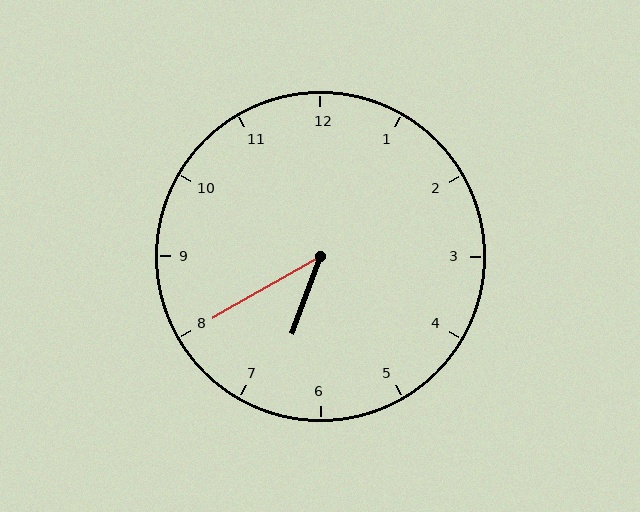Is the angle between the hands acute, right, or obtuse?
It is acute.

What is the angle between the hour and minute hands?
Approximately 40 degrees.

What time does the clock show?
6:40.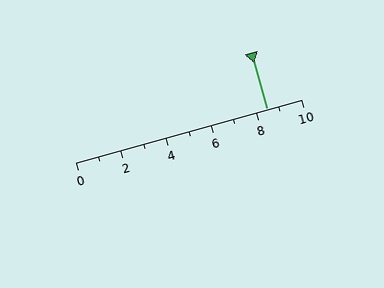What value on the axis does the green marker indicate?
The marker indicates approximately 8.5.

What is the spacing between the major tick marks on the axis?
The major ticks are spaced 2 apart.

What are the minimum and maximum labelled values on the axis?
The axis runs from 0 to 10.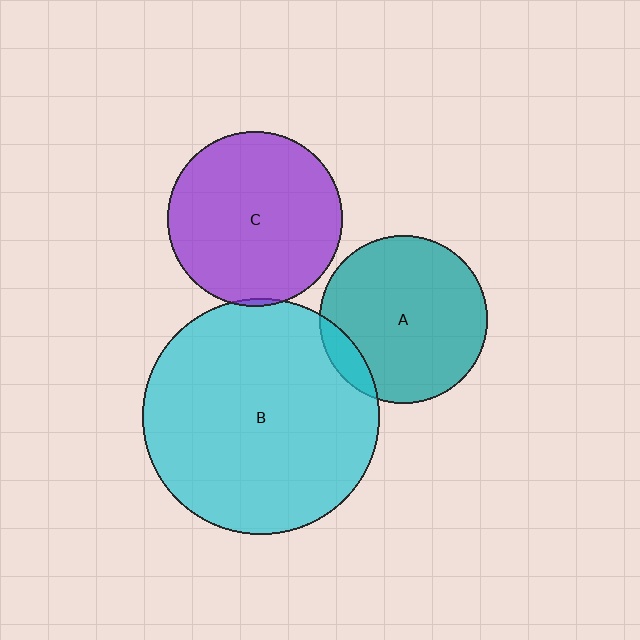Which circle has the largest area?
Circle B (cyan).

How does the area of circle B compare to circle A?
Approximately 2.0 times.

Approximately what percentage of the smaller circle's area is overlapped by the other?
Approximately 10%.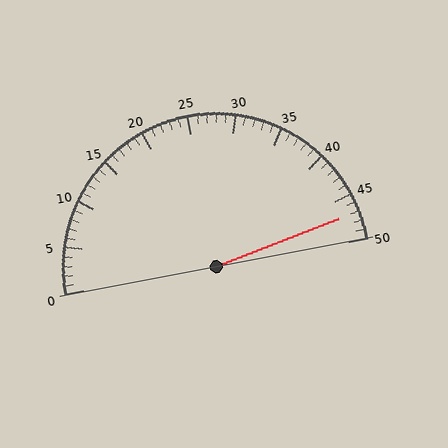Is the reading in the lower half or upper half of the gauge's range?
The reading is in the upper half of the range (0 to 50).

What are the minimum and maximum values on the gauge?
The gauge ranges from 0 to 50.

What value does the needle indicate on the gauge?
The needle indicates approximately 47.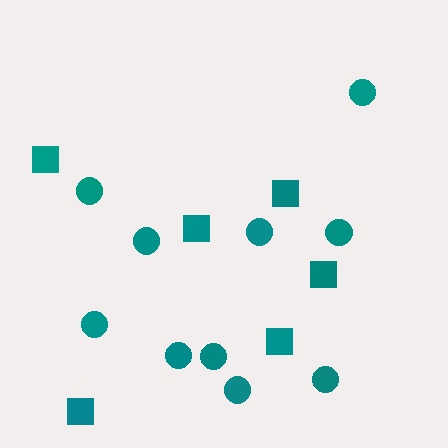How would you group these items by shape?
There are 2 groups: one group of circles (10) and one group of squares (6).